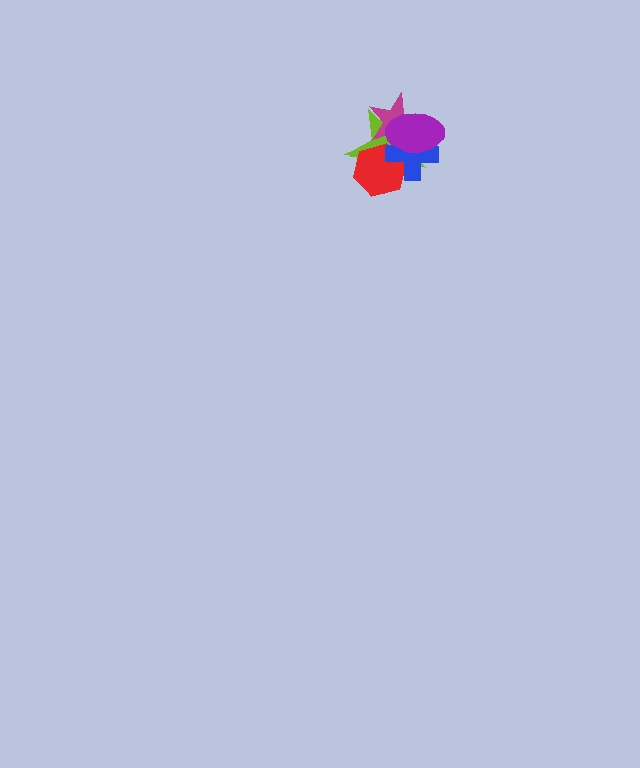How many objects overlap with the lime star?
4 objects overlap with the lime star.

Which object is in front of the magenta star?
The purple ellipse is in front of the magenta star.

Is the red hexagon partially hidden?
Yes, it is partially covered by another shape.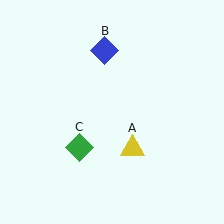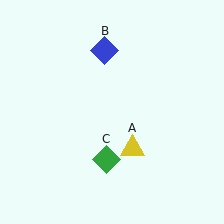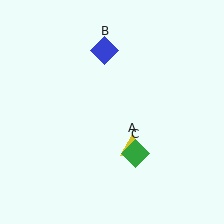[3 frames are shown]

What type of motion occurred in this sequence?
The green diamond (object C) rotated counterclockwise around the center of the scene.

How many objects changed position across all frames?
1 object changed position: green diamond (object C).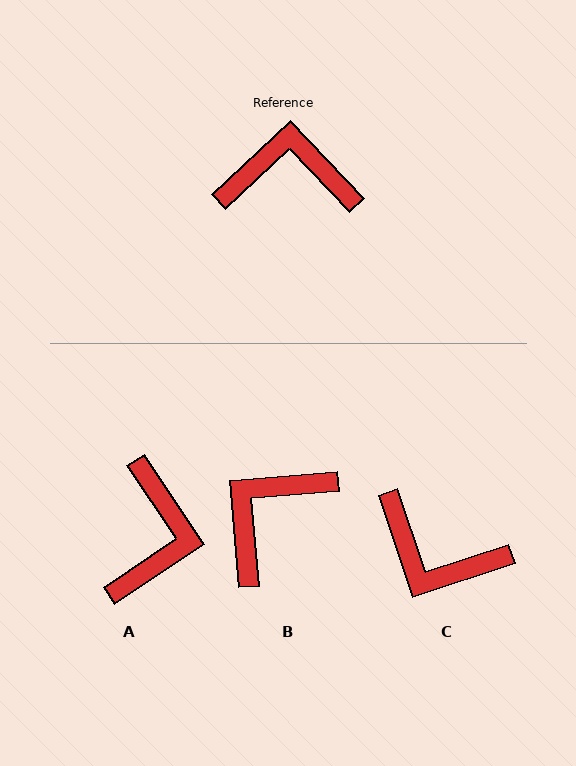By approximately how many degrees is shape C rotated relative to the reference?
Approximately 155 degrees counter-clockwise.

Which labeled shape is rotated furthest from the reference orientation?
C, about 155 degrees away.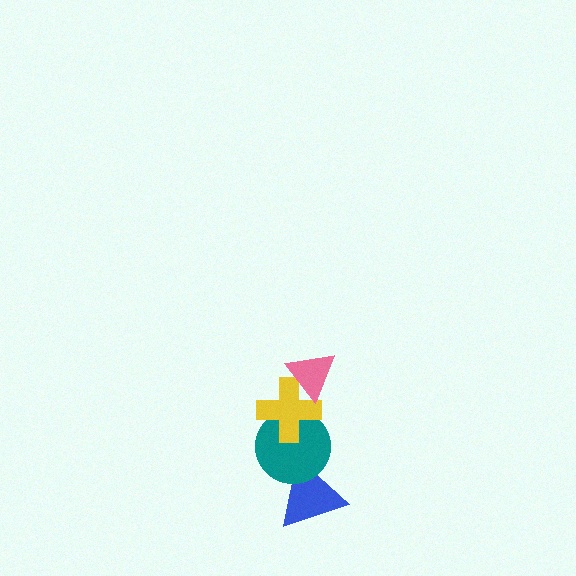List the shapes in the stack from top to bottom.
From top to bottom: the pink triangle, the yellow cross, the teal circle, the blue triangle.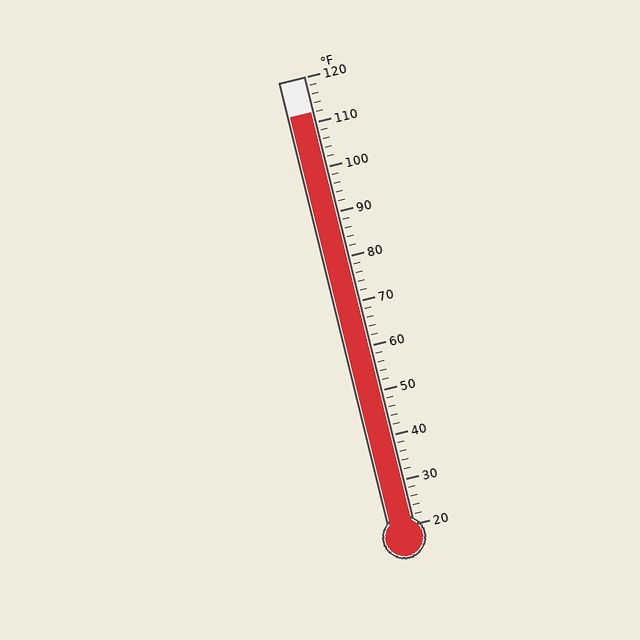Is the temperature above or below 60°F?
The temperature is above 60°F.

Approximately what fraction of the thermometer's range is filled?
The thermometer is filled to approximately 90% of its range.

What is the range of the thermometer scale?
The thermometer scale ranges from 20°F to 120°F.